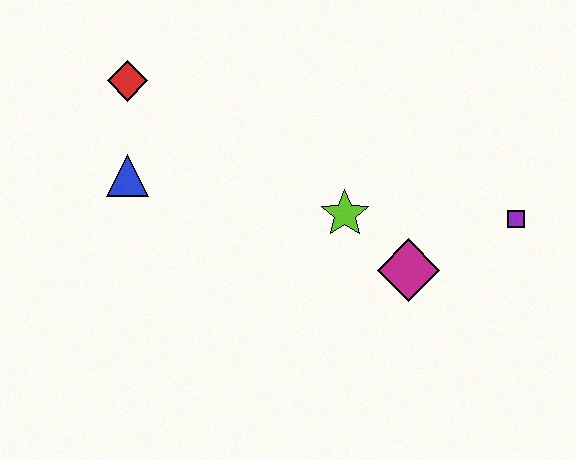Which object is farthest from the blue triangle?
The purple square is farthest from the blue triangle.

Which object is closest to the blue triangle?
The red diamond is closest to the blue triangle.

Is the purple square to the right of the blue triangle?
Yes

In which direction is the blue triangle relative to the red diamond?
The blue triangle is below the red diamond.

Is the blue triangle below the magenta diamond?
No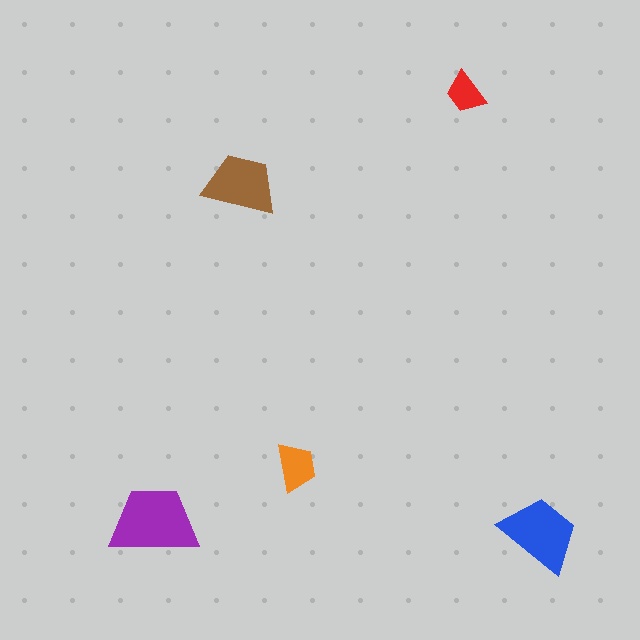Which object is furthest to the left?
The purple trapezoid is leftmost.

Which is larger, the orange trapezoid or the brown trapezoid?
The brown one.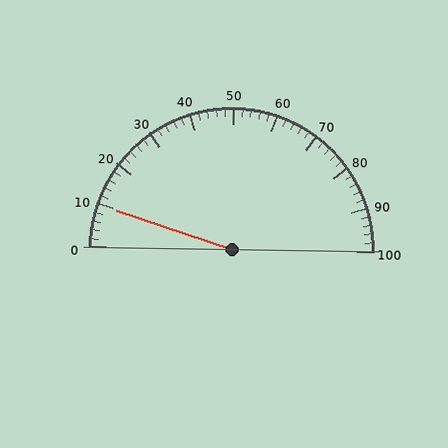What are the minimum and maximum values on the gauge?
The gauge ranges from 0 to 100.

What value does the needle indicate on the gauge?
The needle indicates approximately 10.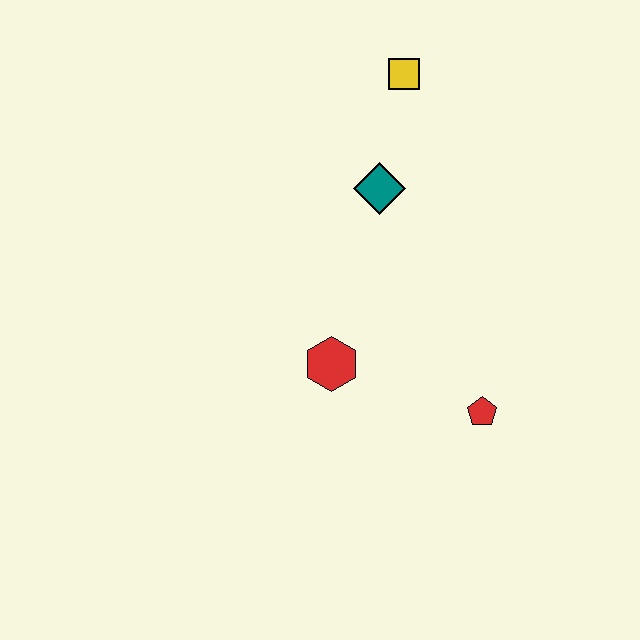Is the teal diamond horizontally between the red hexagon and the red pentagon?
Yes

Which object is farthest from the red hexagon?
The yellow square is farthest from the red hexagon.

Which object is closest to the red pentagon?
The red hexagon is closest to the red pentagon.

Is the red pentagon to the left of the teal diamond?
No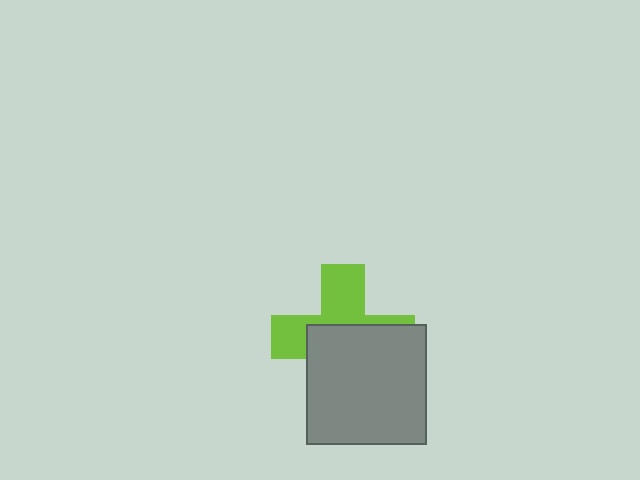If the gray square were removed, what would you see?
You would see the complete lime cross.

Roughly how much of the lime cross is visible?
A small part of it is visible (roughly 43%).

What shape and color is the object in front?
The object in front is a gray square.